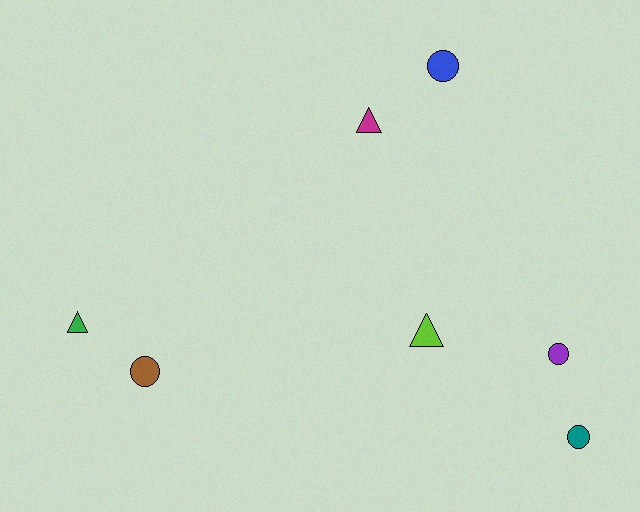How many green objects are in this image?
There is 1 green object.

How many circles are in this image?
There are 4 circles.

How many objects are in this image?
There are 7 objects.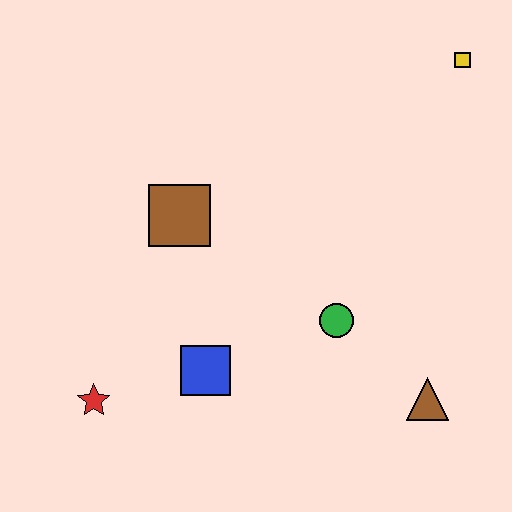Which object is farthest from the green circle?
The yellow square is farthest from the green circle.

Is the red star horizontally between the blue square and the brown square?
No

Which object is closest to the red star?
The blue square is closest to the red star.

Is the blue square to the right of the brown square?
Yes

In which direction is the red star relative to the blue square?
The red star is to the left of the blue square.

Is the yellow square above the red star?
Yes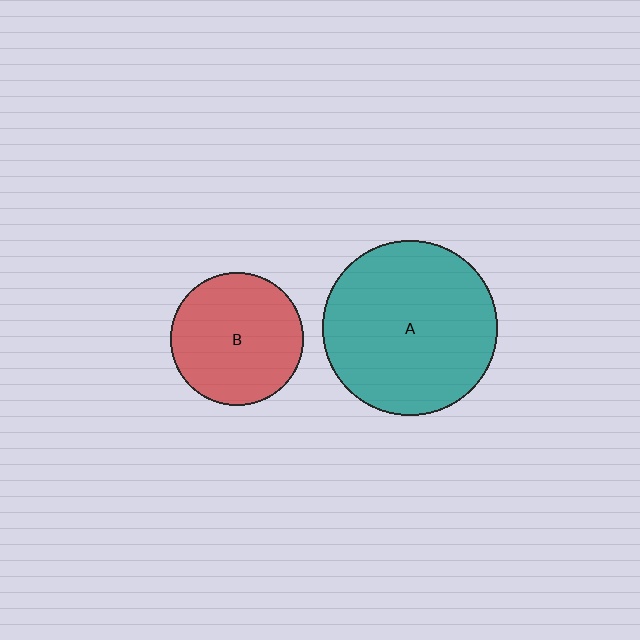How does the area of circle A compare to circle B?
Approximately 1.7 times.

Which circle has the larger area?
Circle A (teal).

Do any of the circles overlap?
No, none of the circles overlap.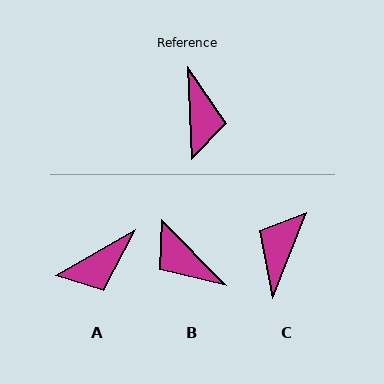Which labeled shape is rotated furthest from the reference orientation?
C, about 156 degrees away.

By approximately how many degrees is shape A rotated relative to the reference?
Approximately 62 degrees clockwise.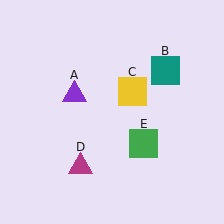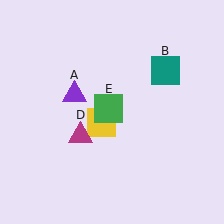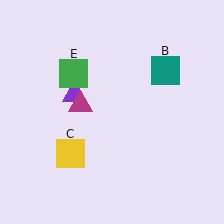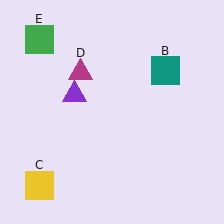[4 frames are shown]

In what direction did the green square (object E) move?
The green square (object E) moved up and to the left.